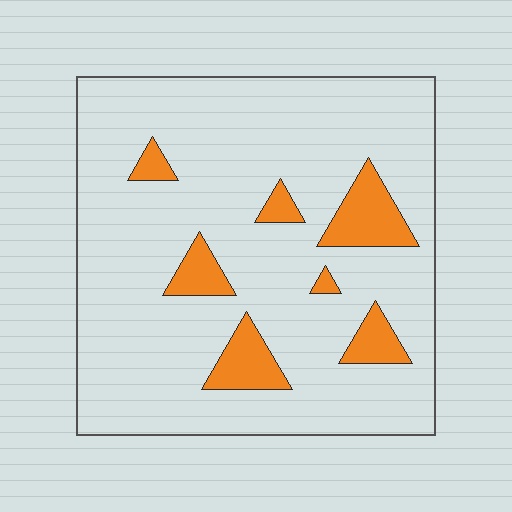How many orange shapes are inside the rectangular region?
7.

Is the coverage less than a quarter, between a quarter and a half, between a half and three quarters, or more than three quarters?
Less than a quarter.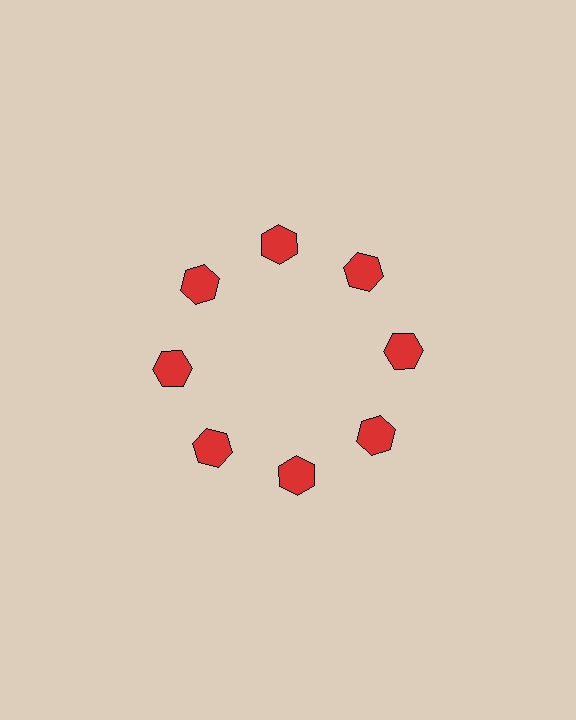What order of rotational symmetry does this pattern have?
This pattern has 8-fold rotational symmetry.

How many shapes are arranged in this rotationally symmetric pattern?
There are 8 shapes, arranged in 8 groups of 1.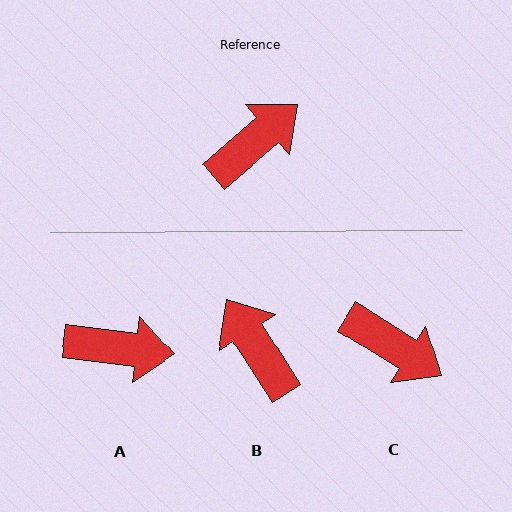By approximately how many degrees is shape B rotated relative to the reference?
Approximately 82 degrees counter-clockwise.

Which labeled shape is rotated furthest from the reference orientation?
B, about 82 degrees away.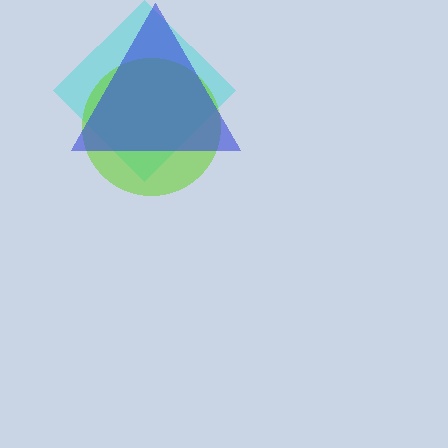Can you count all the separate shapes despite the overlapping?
Yes, there are 3 separate shapes.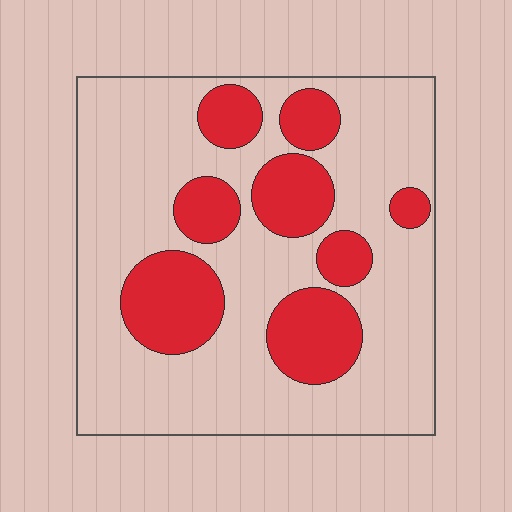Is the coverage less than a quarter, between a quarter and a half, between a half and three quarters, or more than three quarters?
Between a quarter and a half.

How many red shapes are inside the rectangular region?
8.